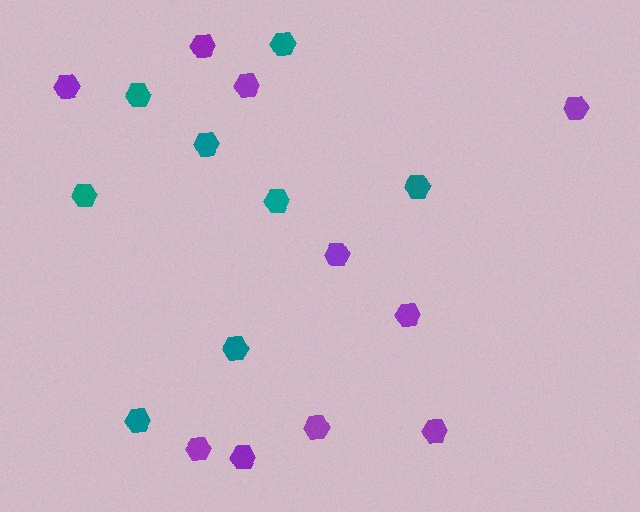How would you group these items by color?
There are 2 groups: one group of teal hexagons (8) and one group of purple hexagons (10).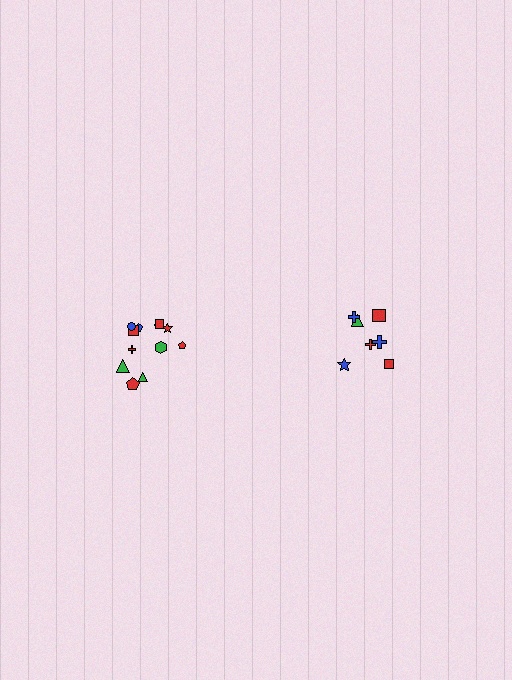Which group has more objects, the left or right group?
The left group.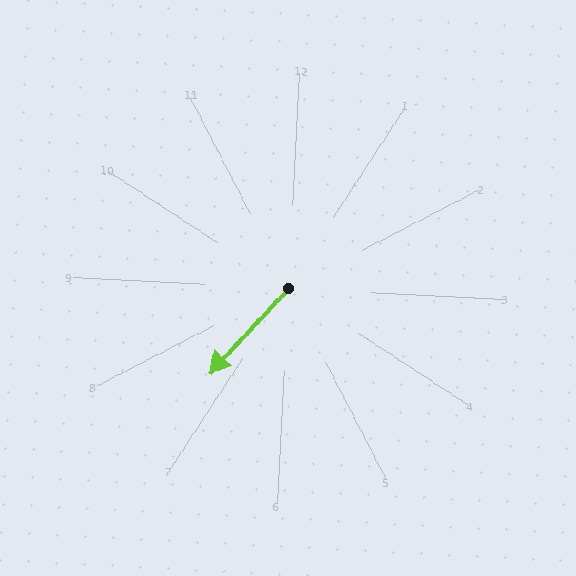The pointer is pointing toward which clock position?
Roughly 7 o'clock.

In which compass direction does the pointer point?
Southwest.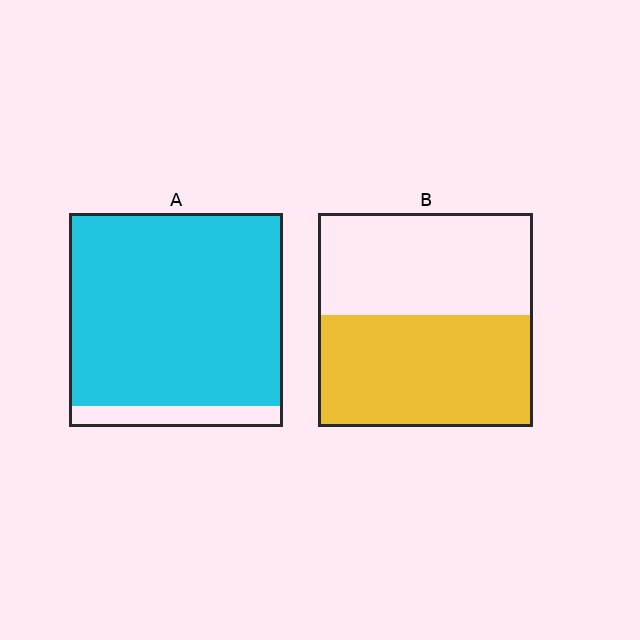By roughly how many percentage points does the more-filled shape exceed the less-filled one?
By roughly 40 percentage points (A over B).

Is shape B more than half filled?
Roughly half.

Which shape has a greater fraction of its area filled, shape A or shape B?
Shape A.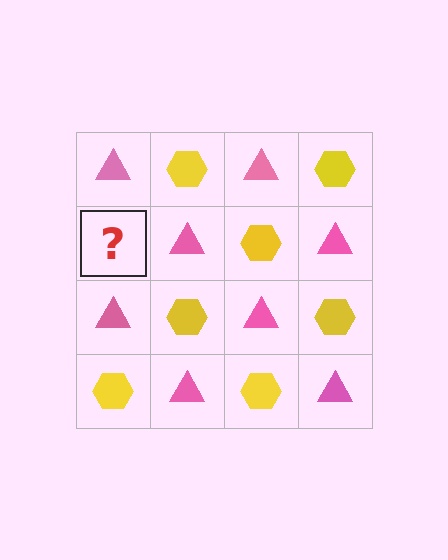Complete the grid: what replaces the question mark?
The question mark should be replaced with a yellow hexagon.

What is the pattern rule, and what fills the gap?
The rule is that it alternates pink triangle and yellow hexagon in a checkerboard pattern. The gap should be filled with a yellow hexagon.